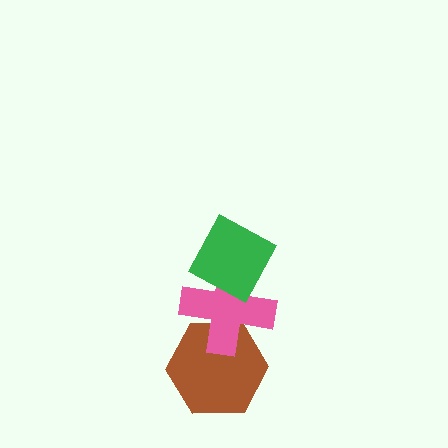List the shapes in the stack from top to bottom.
From top to bottom: the green diamond, the pink cross, the brown hexagon.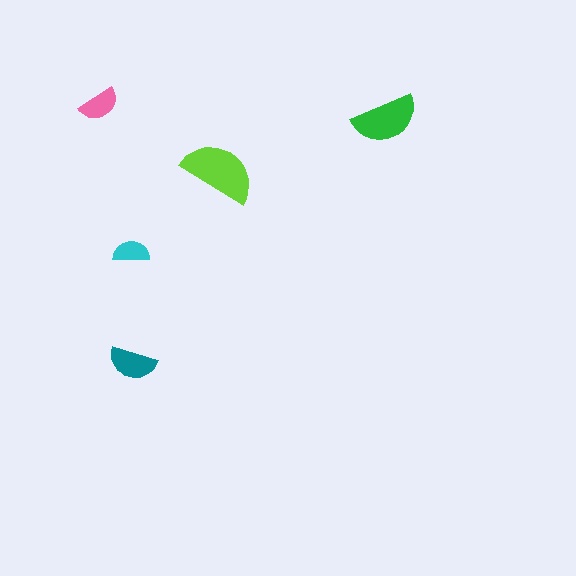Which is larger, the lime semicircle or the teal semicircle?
The lime one.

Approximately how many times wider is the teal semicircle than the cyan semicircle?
About 1.5 times wider.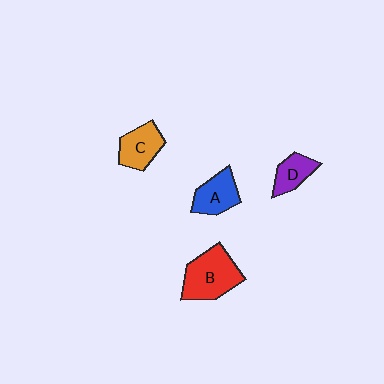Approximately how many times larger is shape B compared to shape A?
Approximately 1.5 times.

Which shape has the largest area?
Shape B (red).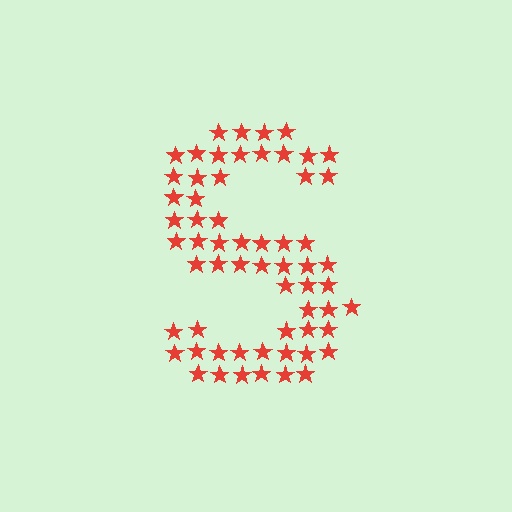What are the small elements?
The small elements are stars.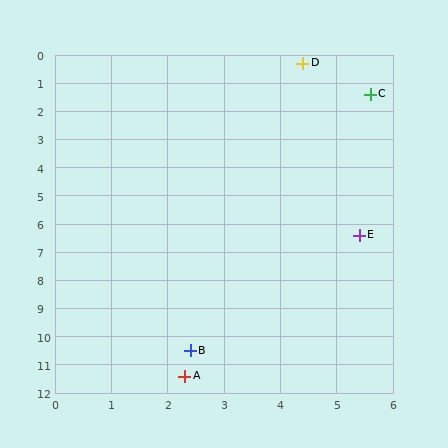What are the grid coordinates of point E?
Point E is at approximately (5.4, 6.4).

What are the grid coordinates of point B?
Point B is at approximately (2.4, 10.5).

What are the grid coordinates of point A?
Point A is at approximately (2.3, 11.4).